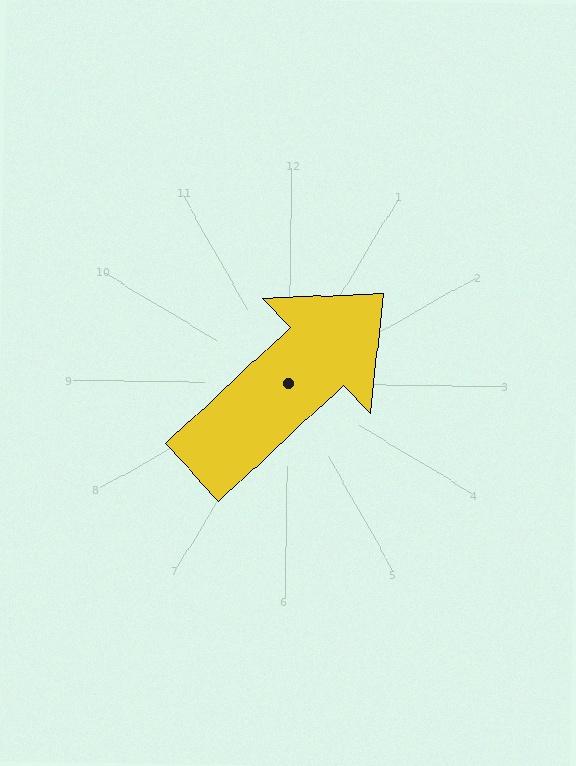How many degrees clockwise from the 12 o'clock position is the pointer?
Approximately 46 degrees.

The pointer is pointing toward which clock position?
Roughly 2 o'clock.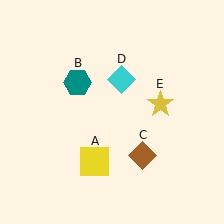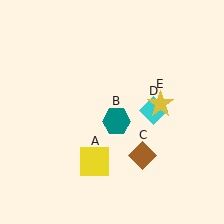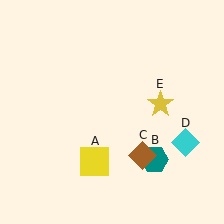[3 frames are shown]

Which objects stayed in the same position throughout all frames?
Yellow square (object A) and brown diamond (object C) and yellow star (object E) remained stationary.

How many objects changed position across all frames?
2 objects changed position: teal hexagon (object B), cyan diamond (object D).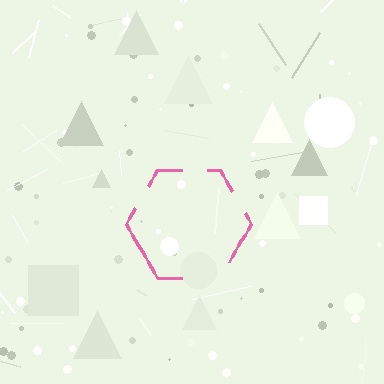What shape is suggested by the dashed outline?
The dashed outline suggests a hexagon.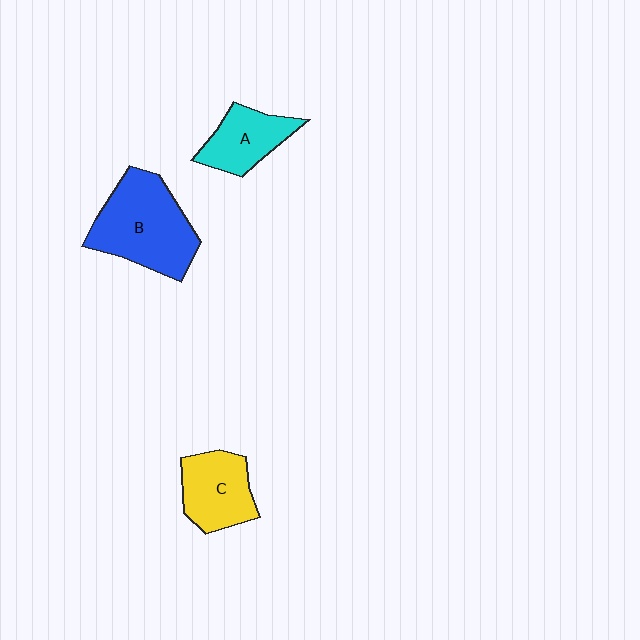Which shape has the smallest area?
Shape A (cyan).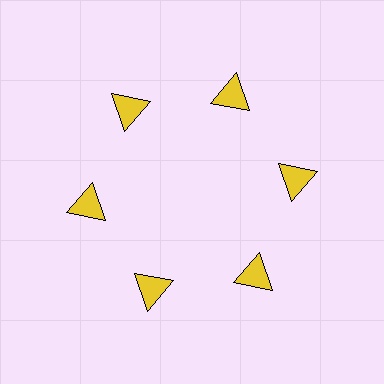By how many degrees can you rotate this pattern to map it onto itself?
The pattern maps onto itself every 60 degrees of rotation.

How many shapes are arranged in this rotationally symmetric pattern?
There are 6 shapes, arranged in 6 groups of 1.